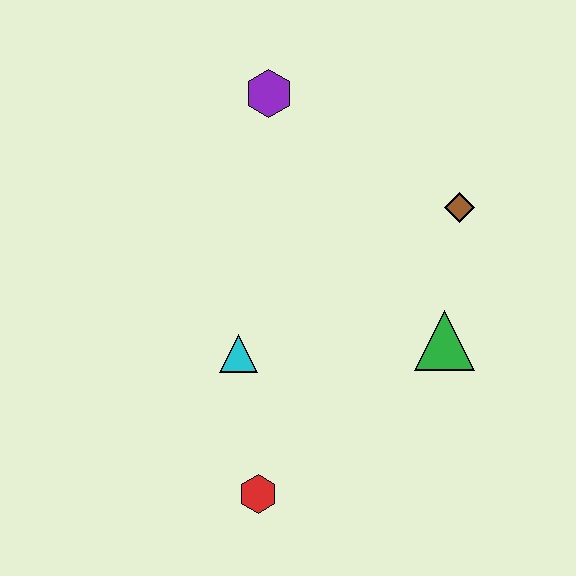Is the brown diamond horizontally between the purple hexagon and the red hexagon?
No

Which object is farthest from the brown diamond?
The red hexagon is farthest from the brown diamond.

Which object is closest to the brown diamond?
The green triangle is closest to the brown diamond.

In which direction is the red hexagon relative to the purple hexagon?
The red hexagon is below the purple hexagon.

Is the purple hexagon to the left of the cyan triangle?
No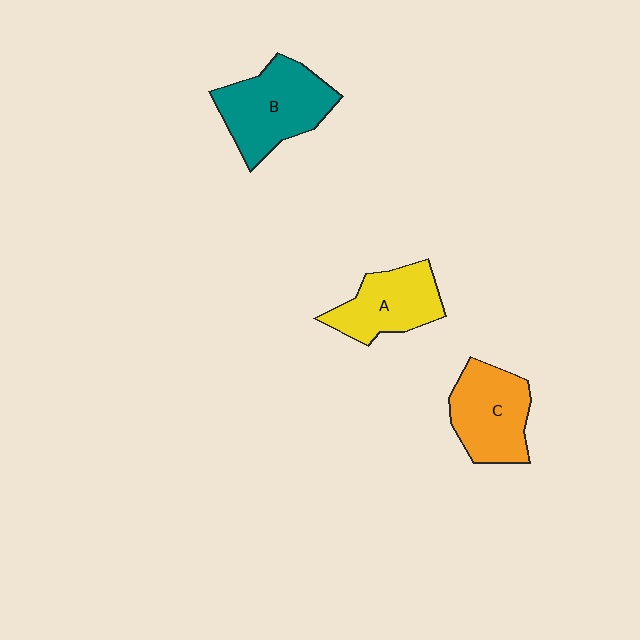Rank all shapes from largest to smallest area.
From largest to smallest: B (teal), C (orange), A (yellow).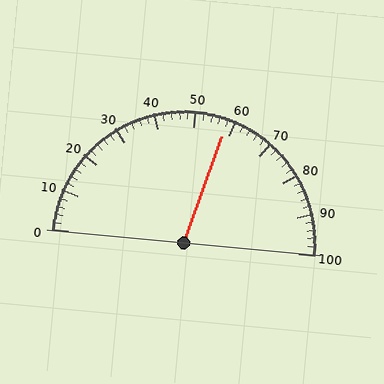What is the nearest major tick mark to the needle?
The nearest major tick mark is 60.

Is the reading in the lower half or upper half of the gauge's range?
The reading is in the upper half of the range (0 to 100).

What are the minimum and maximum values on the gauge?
The gauge ranges from 0 to 100.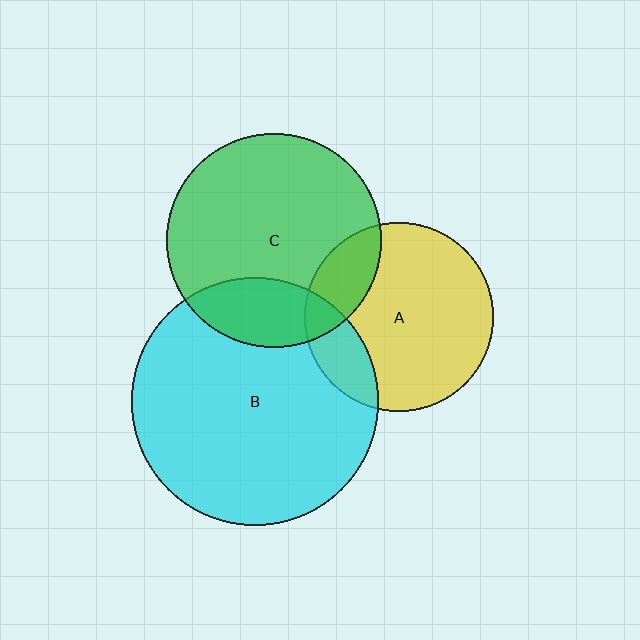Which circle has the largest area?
Circle B (cyan).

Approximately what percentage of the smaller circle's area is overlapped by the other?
Approximately 20%.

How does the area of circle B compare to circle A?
Approximately 1.7 times.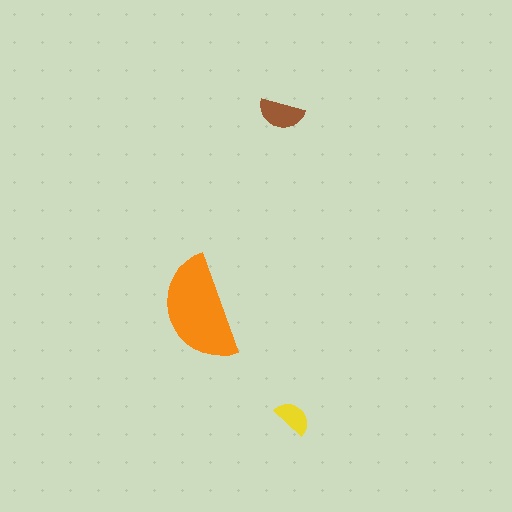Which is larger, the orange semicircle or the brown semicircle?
The orange one.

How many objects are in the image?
There are 3 objects in the image.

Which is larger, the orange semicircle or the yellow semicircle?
The orange one.